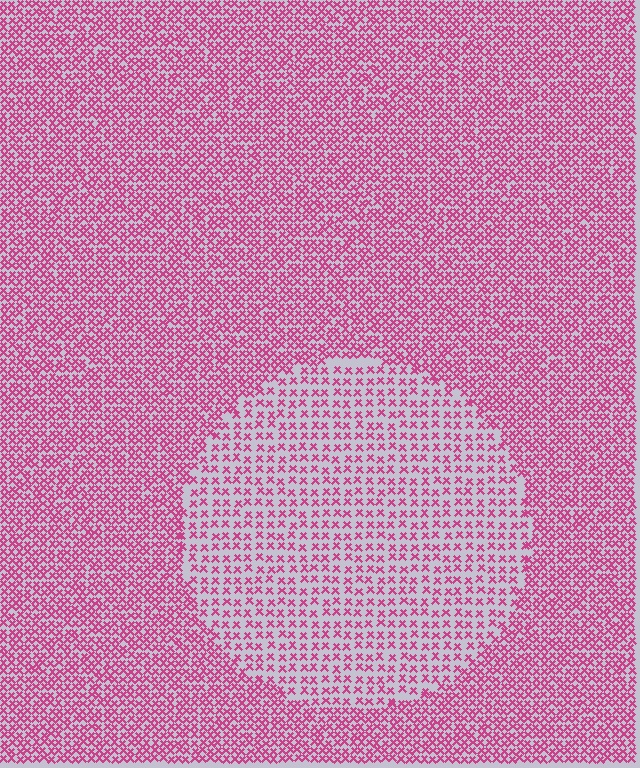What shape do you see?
I see a circle.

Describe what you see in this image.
The image contains small magenta elements arranged at two different densities. A circle-shaped region is visible where the elements are less densely packed than the surrounding area.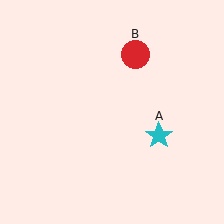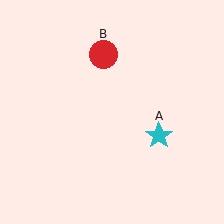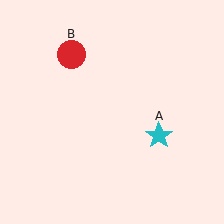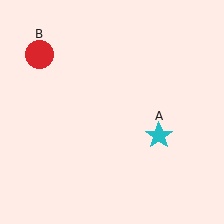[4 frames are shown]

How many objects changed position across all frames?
1 object changed position: red circle (object B).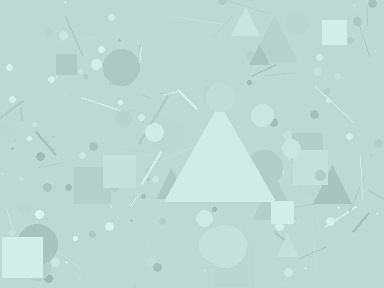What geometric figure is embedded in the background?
A triangle is embedded in the background.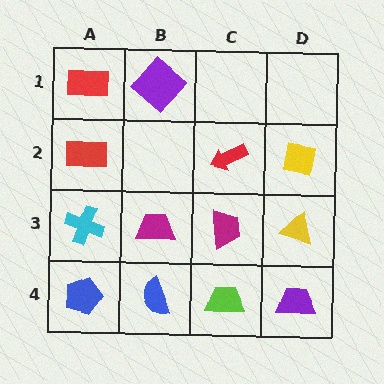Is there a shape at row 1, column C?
No, that cell is empty.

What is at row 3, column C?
A magenta trapezoid.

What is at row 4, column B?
A blue semicircle.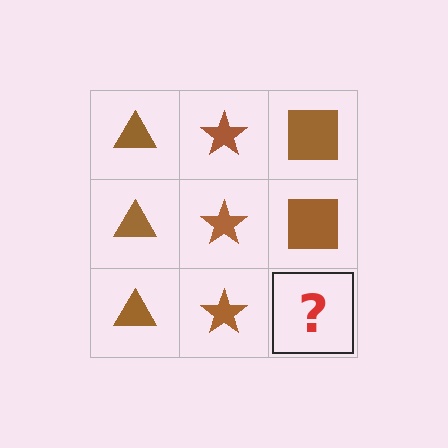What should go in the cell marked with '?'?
The missing cell should contain a brown square.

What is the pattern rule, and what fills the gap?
The rule is that each column has a consistent shape. The gap should be filled with a brown square.